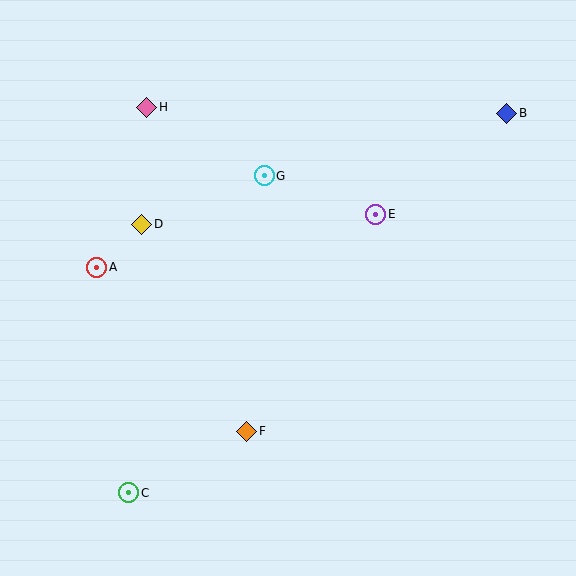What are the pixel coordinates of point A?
Point A is at (97, 267).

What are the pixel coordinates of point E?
Point E is at (376, 214).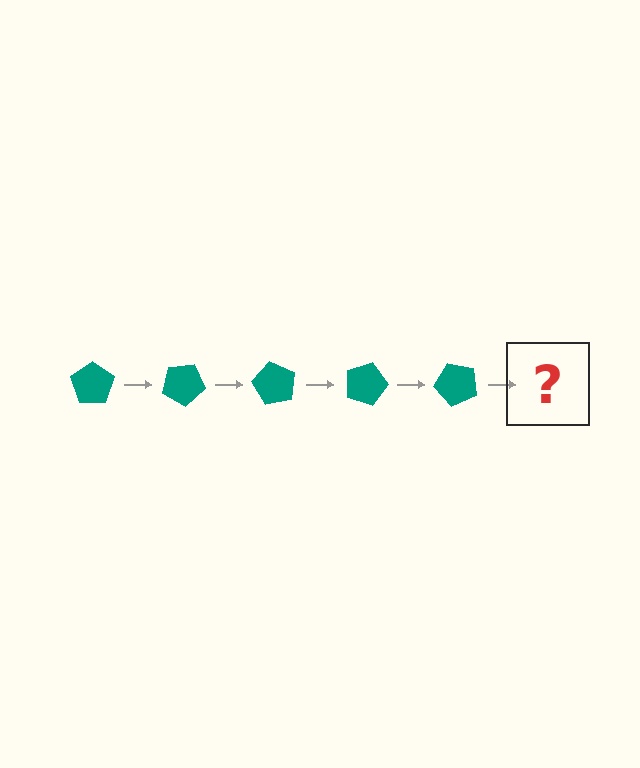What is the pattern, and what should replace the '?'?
The pattern is that the pentagon rotates 30 degrees each step. The '?' should be a teal pentagon rotated 150 degrees.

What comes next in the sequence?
The next element should be a teal pentagon rotated 150 degrees.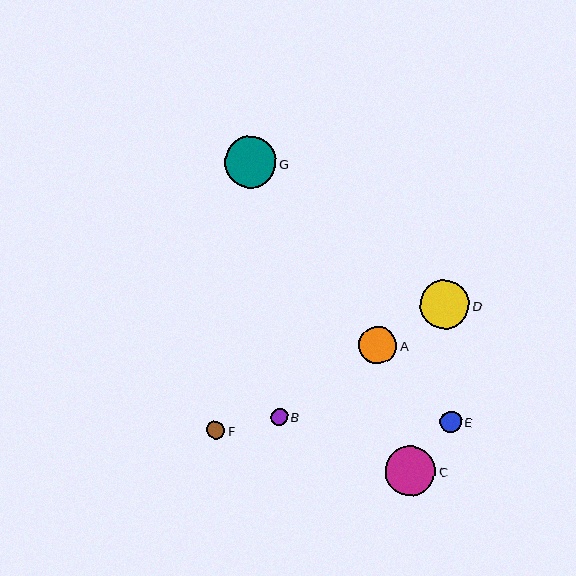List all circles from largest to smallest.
From largest to smallest: G, C, D, A, E, F, B.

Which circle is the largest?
Circle G is the largest with a size of approximately 51 pixels.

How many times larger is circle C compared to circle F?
Circle C is approximately 2.8 times the size of circle F.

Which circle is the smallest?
Circle B is the smallest with a size of approximately 17 pixels.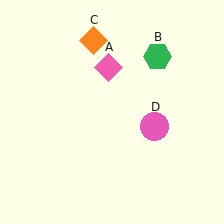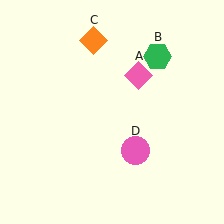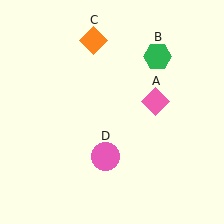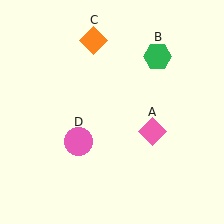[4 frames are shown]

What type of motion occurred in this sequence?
The pink diamond (object A), pink circle (object D) rotated clockwise around the center of the scene.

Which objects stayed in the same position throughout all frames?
Green hexagon (object B) and orange diamond (object C) remained stationary.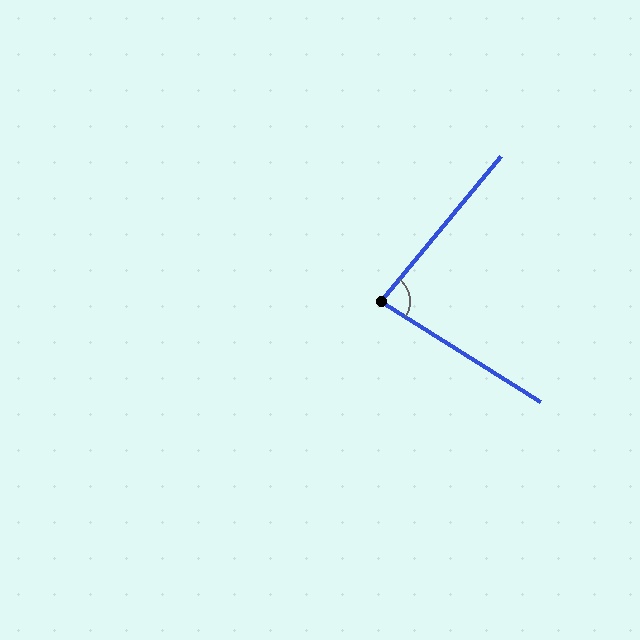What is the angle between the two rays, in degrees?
Approximately 83 degrees.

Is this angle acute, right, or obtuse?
It is acute.